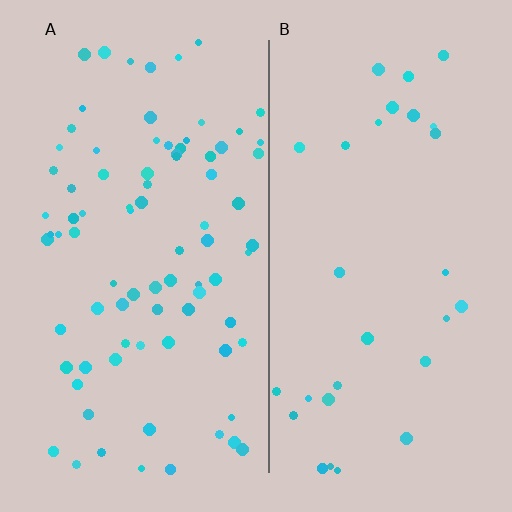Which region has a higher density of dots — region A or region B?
A (the left).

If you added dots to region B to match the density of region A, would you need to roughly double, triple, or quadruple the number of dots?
Approximately triple.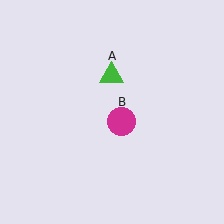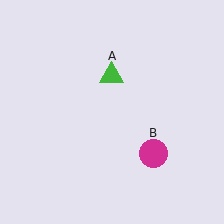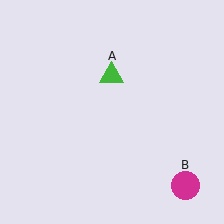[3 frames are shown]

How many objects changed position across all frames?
1 object changed position: magenta circle (object B).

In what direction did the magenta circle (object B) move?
The magenta circle (object B) moved down and to the right.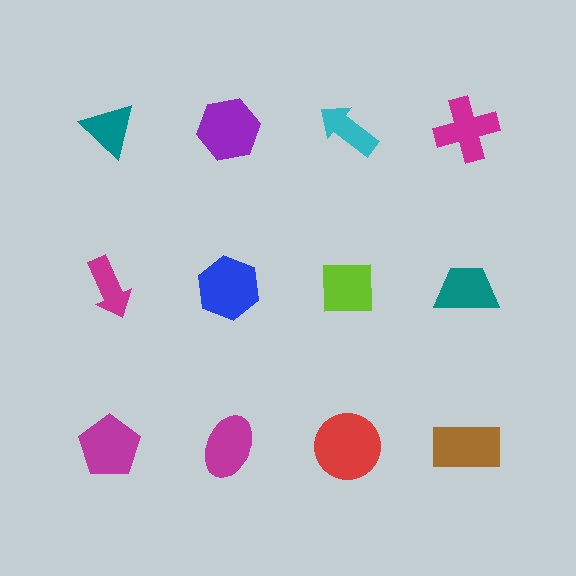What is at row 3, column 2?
A magenta ellipse.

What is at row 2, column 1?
A magenta arrow.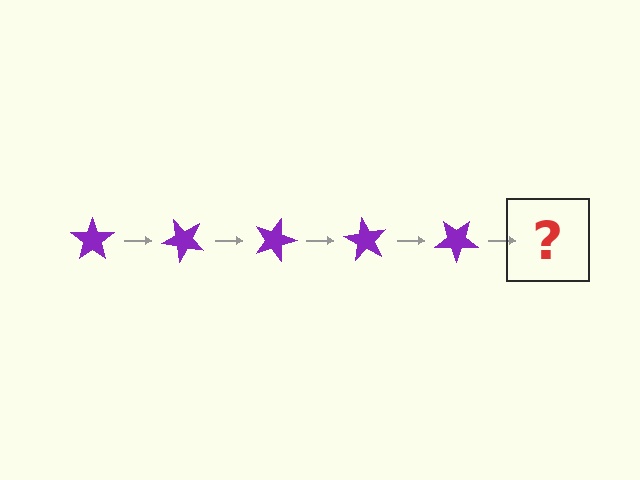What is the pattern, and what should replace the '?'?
The pattern is that the star rotates 45 degrees each step. The '?' should be a purple star rotated 225 degrees.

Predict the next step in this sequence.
The next step is a purple star rotated 225 degrees.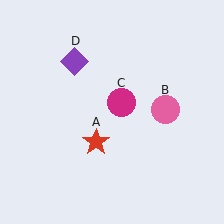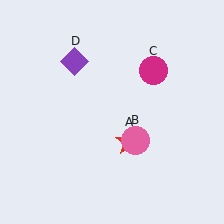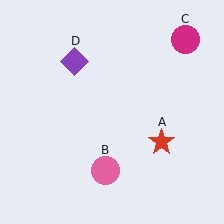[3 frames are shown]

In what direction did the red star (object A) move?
The red star (object A) moved right.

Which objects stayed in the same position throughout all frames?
Purple diamond (object D) remained stationary.